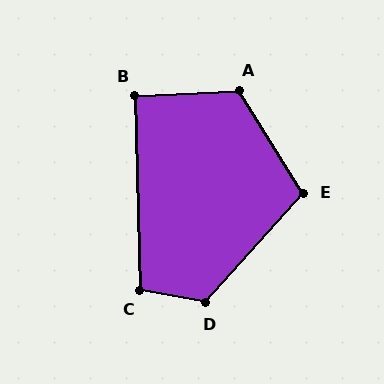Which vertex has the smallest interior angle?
B, at approximately 92 degrees.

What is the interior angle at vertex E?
Approximately 106 degrees (obtuse).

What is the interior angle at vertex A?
Approximately 119 degrees (obtuse).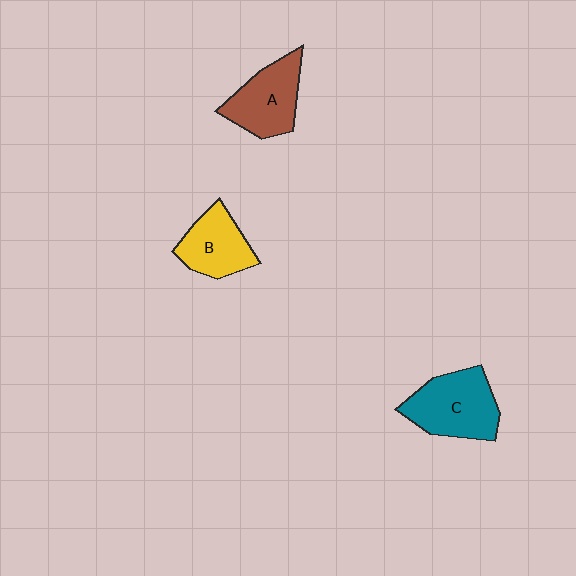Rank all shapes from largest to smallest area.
From largest to smallest: C (teal), A (brown), B (yellow).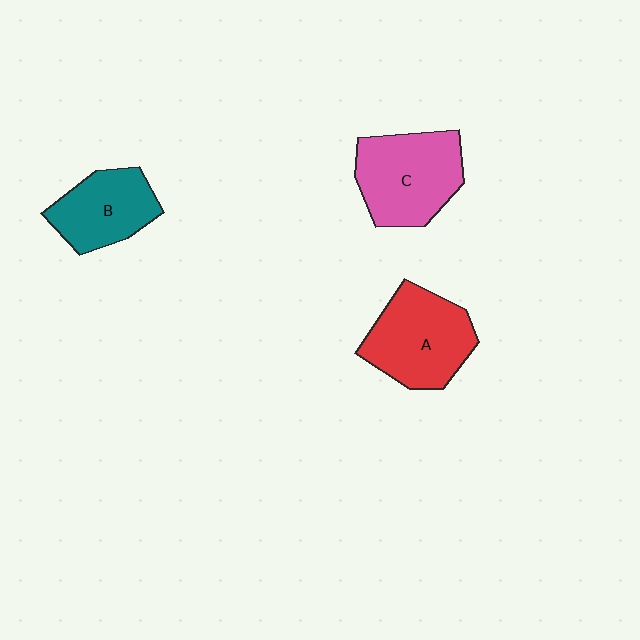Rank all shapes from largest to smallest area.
From largest to smallest: C (pink), A (red), B (teal).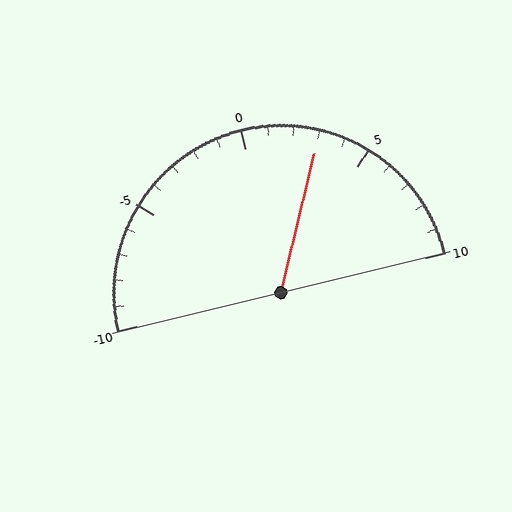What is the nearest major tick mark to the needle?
The nearest major tick mark is 5.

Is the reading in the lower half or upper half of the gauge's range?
The reading is in the upper half of the range (-10 to 10).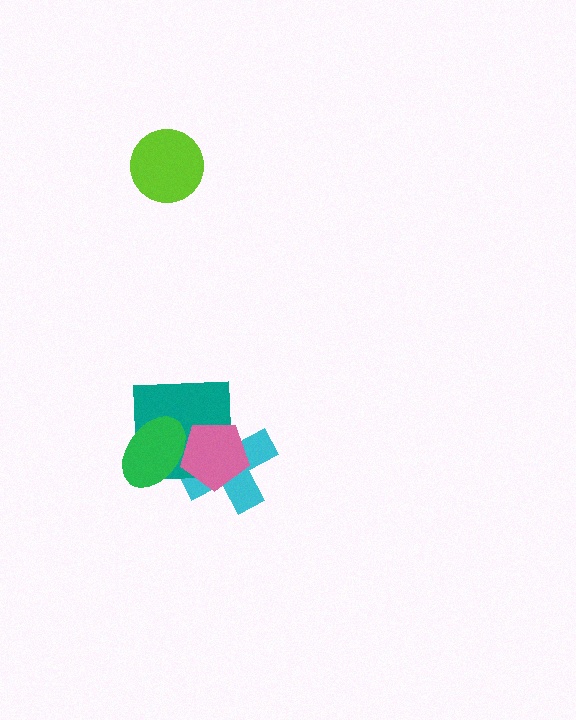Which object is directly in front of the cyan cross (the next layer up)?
The teal square is directly in front of the cyan cross.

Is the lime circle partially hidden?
No, no other shape covers it.